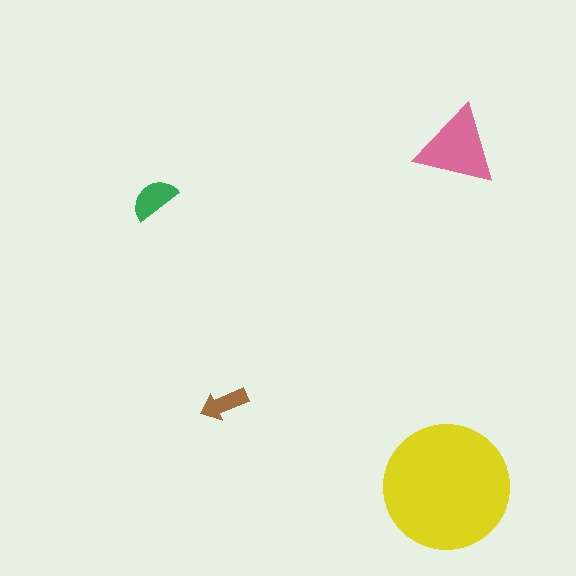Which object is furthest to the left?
The green semicircle is leftmost.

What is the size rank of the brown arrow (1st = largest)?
4th.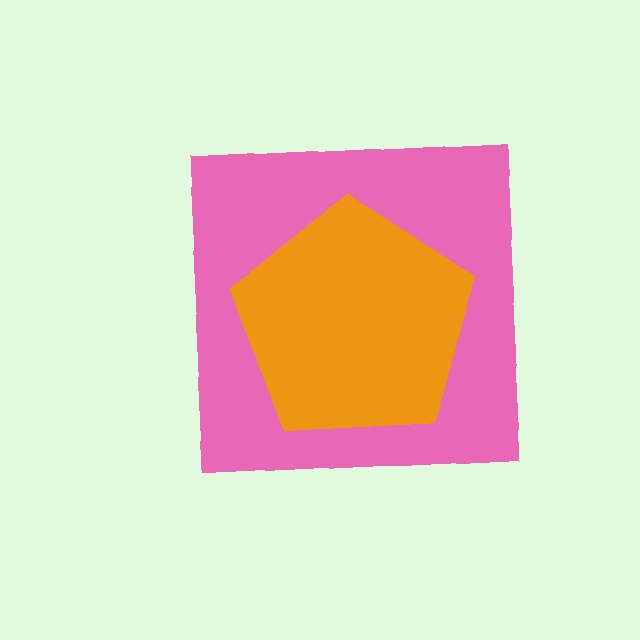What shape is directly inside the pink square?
The orange pentagon.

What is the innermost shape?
The orange pentagon.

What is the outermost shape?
The pink square.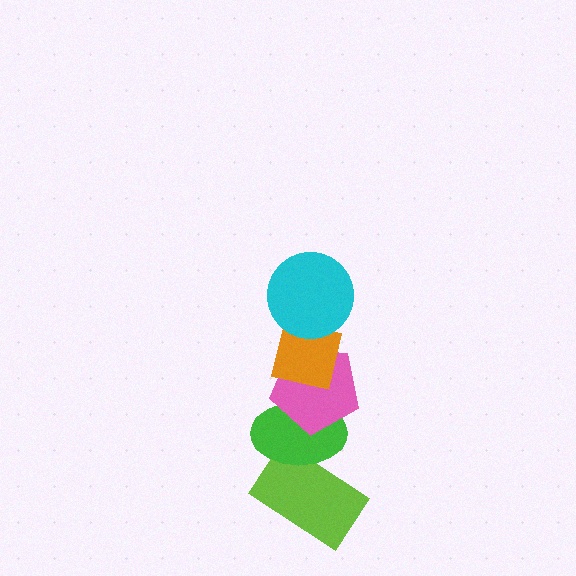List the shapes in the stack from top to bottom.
From top to bottom: the cyan circle, the orange square, the pink pentagon, the green ellipse, the lime rectangle.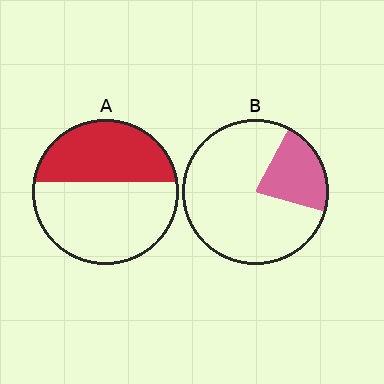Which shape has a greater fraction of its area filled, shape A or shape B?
Shape A.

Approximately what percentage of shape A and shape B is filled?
A is approximately 40% and B is approximately 20%.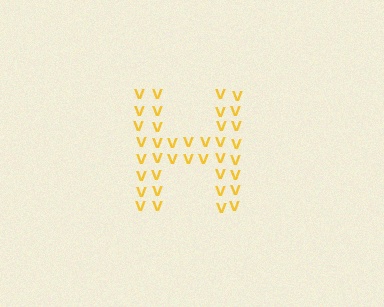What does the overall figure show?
The overall figure shows the letter H.